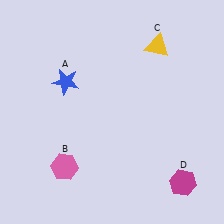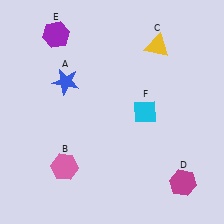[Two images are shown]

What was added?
A purple hexagon (E), a cyan diamond (F) were added in Image 2.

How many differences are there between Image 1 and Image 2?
There are 2 differences between the two images.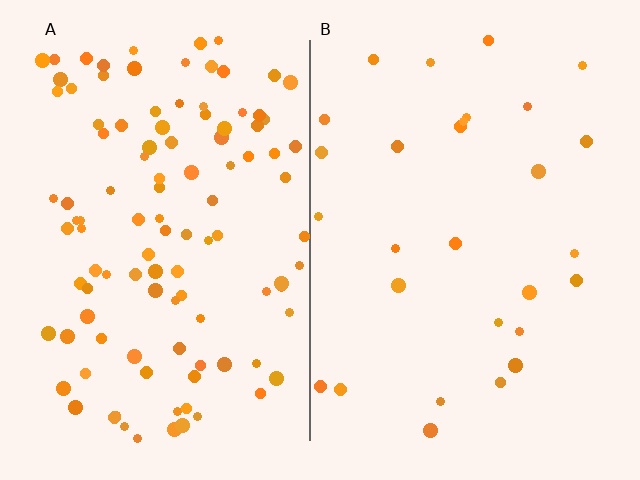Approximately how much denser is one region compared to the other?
Approximately 3.8× — region A over region B.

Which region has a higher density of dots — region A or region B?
A (the left).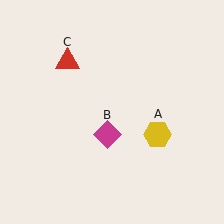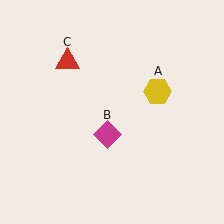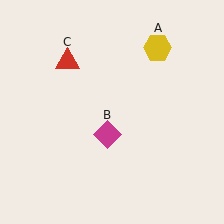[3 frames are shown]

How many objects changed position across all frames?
1 object changed position: yellow hexagon (object A).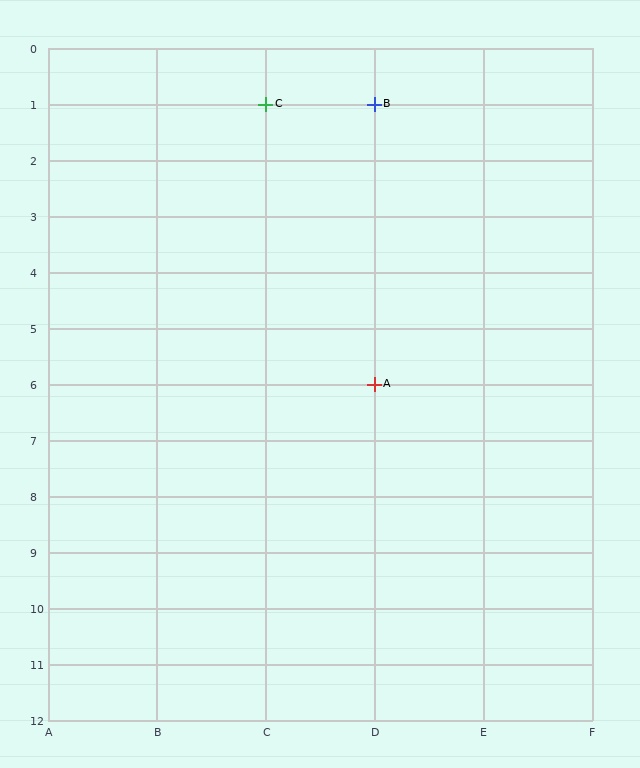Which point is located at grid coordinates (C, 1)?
Point C is at (C, 1).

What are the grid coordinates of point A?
Point A is at grid coordinates (D, 6).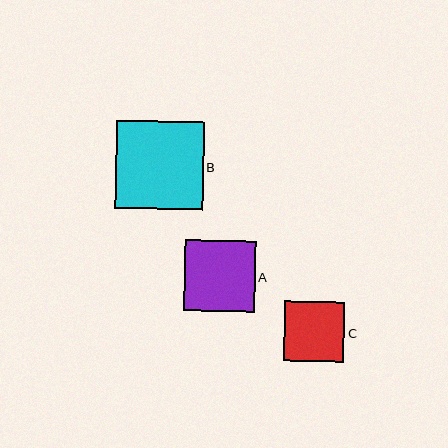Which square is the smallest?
Square C is the smallest with a size of approximately 60 pixels.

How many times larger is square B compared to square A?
Square B is approximately 1.2 times the size of square A.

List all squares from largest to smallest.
From largest to smallest: B, A, C.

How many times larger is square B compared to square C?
Square B is approximately 1.5 times the size of square C.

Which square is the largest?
Square B is the largest with a size of approximately 88 pixels.